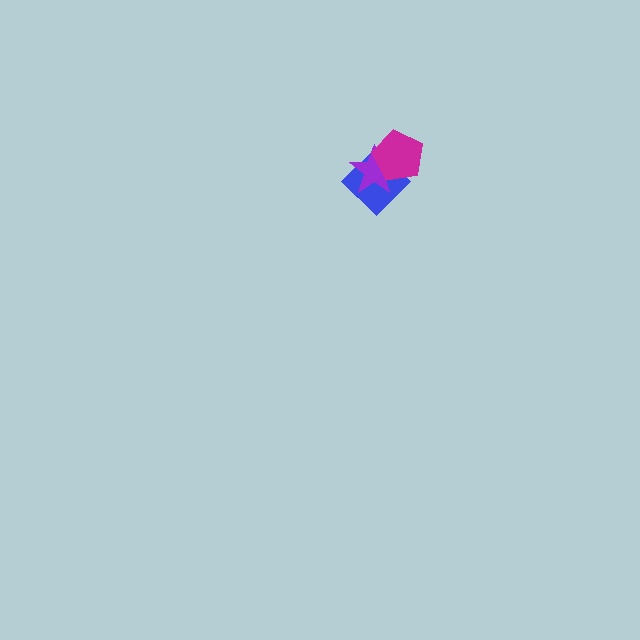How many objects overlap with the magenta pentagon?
2 objects overlap with the magenta pentagon.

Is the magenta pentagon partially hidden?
No, no other shape covers it.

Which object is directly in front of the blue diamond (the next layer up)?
The purple star is directly in front of the blue diamond.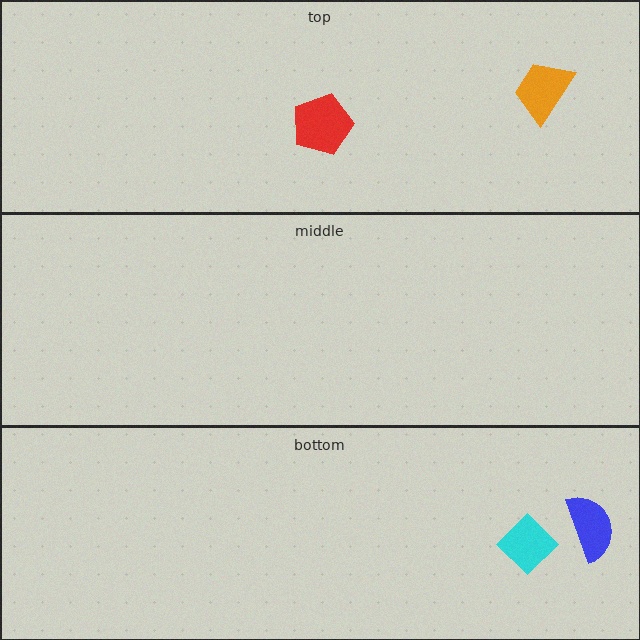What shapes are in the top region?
The orange trapezoid, the red pentagon.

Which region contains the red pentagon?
The top region.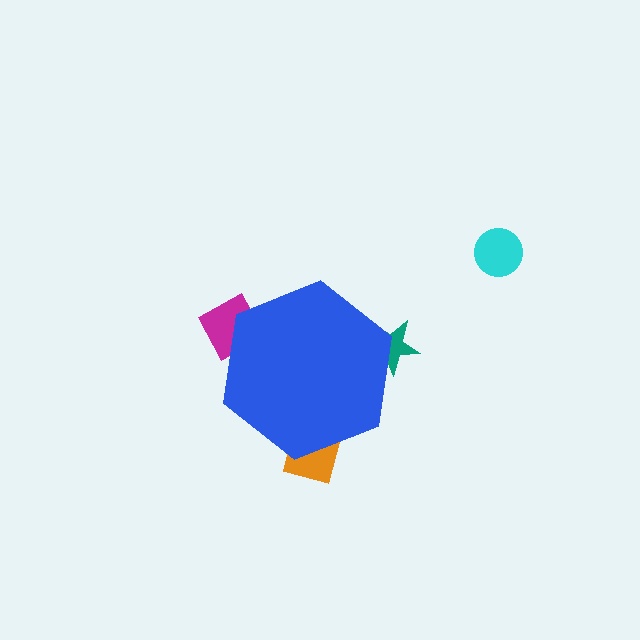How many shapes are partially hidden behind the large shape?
3 shapes are partially hidden.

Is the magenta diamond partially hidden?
Yes, the magenta diamond is partially hidden behind the blue hexagon.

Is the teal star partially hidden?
Yes, the teal star is partially hidden behind the blue hexagon.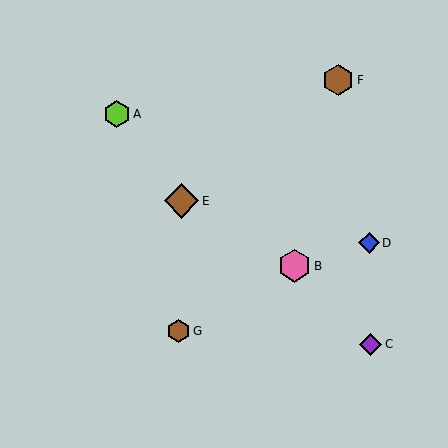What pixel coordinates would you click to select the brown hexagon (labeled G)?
Click at (178, 331) to select the brown hexagon G.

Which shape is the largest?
The brown diamond (labeled E) is the largest.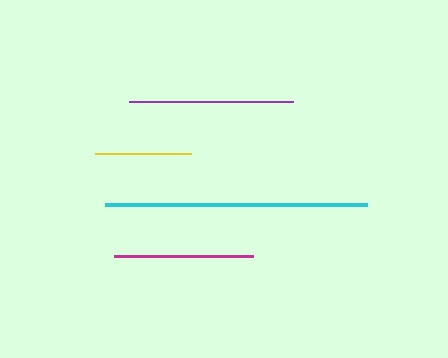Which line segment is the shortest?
The yellow line is the shortest at approximately 97 pixels.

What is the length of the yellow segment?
The yellow segment is approximately 97 pixels long.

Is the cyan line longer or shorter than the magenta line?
The cyan line is longer than the magenta line.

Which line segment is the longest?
The cyan line is the longest at approximately 261 pixels.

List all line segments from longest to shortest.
From longest to shortest: cyan, purple, magenta, yellow.